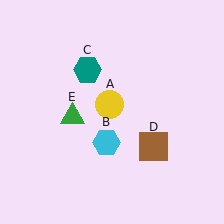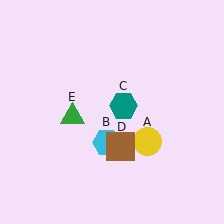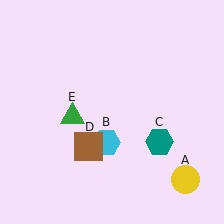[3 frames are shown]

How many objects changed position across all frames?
3 objects changed position: yellow circle (object A), teal hexagon (object C), brown square (object D).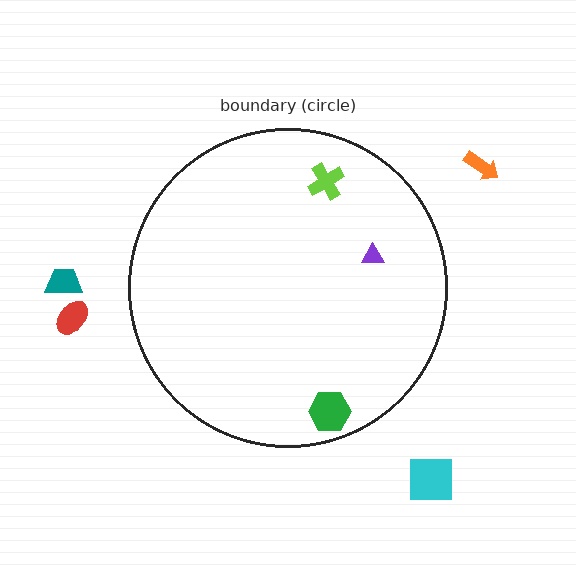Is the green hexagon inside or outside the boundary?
Inside.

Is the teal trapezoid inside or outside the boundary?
Outside.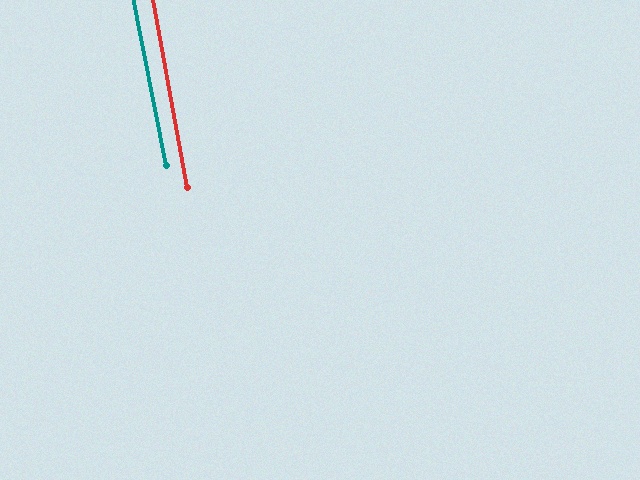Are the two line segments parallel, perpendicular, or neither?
Parallel — their directions differ by only 0.9°.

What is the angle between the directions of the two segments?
Approximately 1 degree.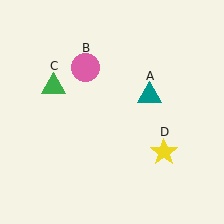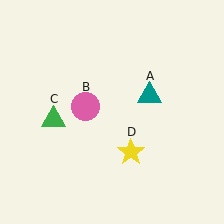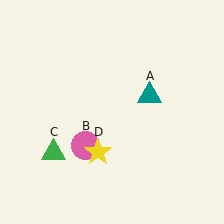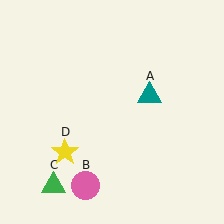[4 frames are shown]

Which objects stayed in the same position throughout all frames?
Teal triangle (object A) remained stationary.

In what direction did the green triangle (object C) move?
The green triangle (object C) moved down.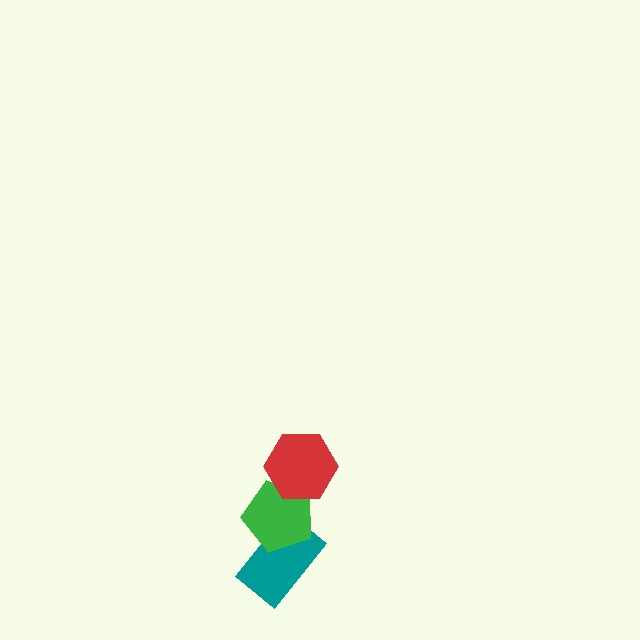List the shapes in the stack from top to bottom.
From top to bottom: the red hexagon, the green pentagon, the teal rectangle.